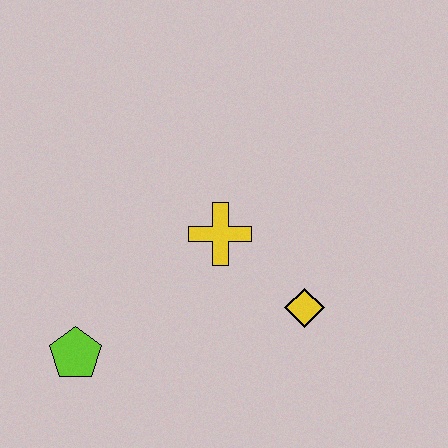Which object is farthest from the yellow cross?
The lime pentagon is farthest from the yellow cross.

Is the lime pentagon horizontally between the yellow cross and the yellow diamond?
No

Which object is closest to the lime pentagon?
The yellow cross is closest to the lime pentagon.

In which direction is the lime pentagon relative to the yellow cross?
The lime pentagon is to the left of the yellow cross.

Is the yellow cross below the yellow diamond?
No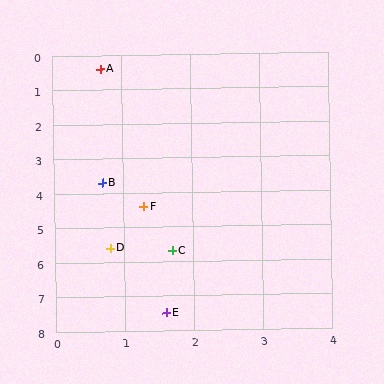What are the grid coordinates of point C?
Point C is at approximately (1.7, 5.7).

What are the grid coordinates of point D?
Point D is at approximately (0.8, 5.6).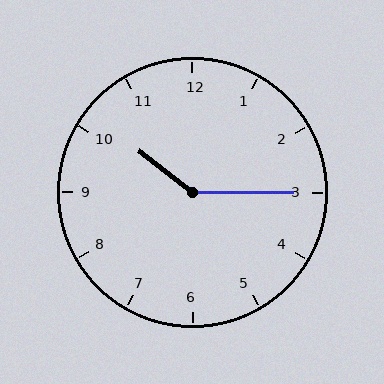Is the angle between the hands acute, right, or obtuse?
It is obtuse.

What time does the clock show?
10:15.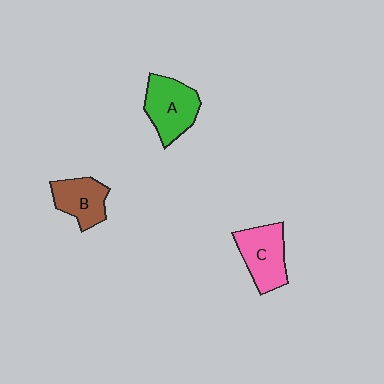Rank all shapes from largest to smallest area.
From largest to smallest: A (green), C (pink), B (brown).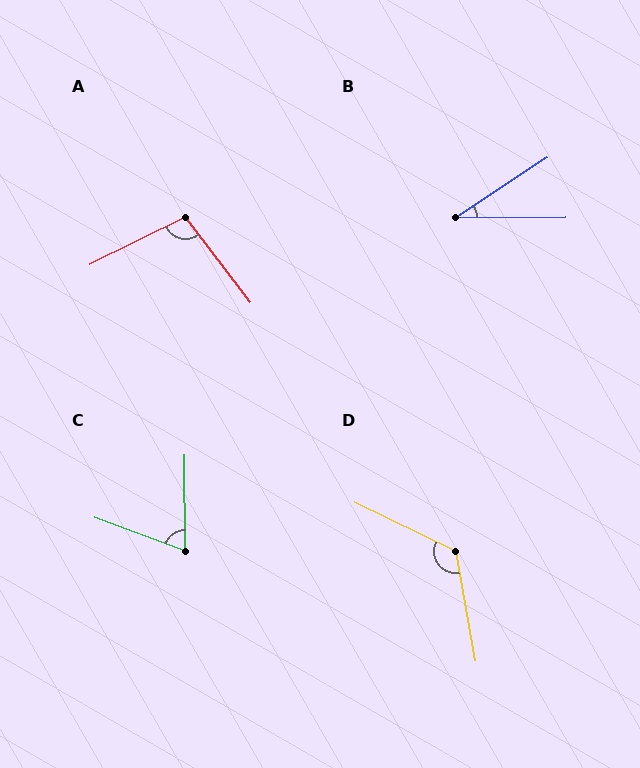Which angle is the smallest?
B, at approximately 33 degrees.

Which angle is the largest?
D, at approximately 126 degrees.